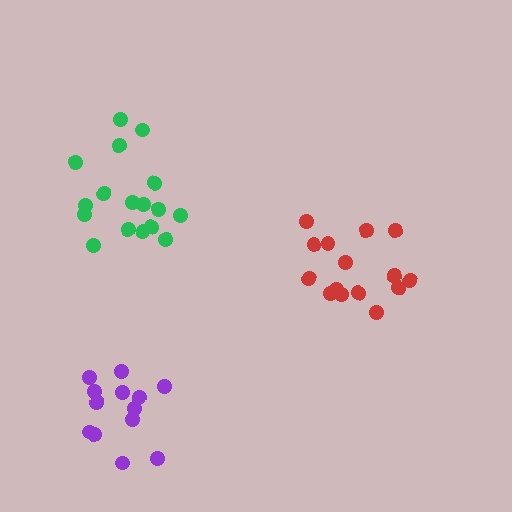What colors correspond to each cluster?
The clusters are colored: red, green, purple.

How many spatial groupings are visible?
There are 3 spatial groupings.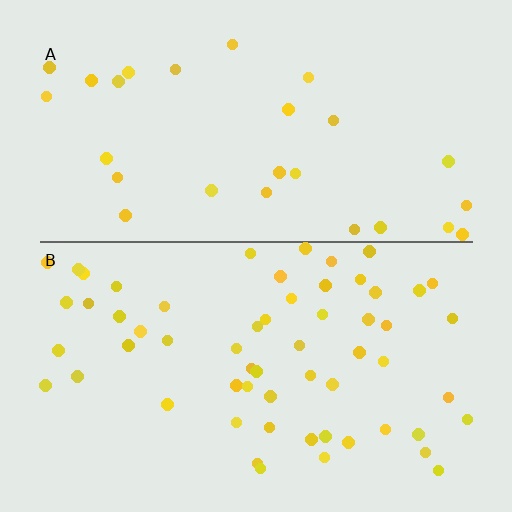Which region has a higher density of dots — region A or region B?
B (the bottom).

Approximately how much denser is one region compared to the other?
Approximately 2.2× — region B over region A.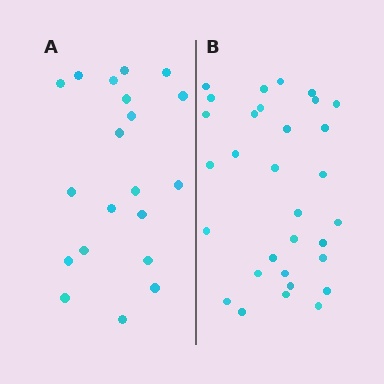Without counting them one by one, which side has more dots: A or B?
Region B (the right region) has more dots.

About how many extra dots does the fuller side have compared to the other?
Region B has roughly 12 or so more dots than region A.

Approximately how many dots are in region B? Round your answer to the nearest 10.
About 30 dots. (The exact count is 31, which rounds to 30.)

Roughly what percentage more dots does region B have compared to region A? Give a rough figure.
About 55% more.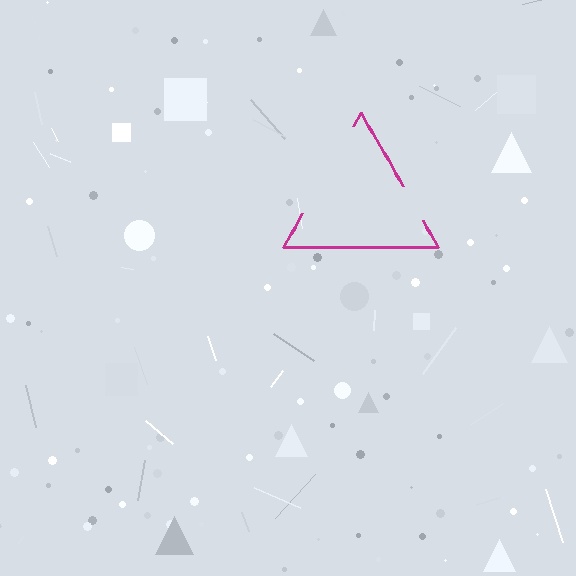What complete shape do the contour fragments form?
The contour fragments form a triangle.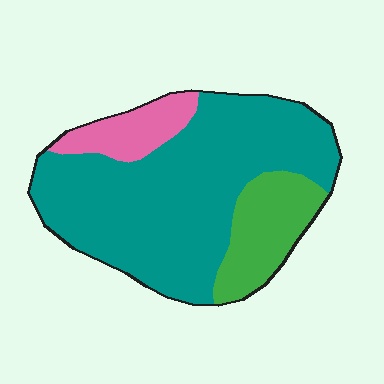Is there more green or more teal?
Teal.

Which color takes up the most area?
Teal, at roughly 70%.